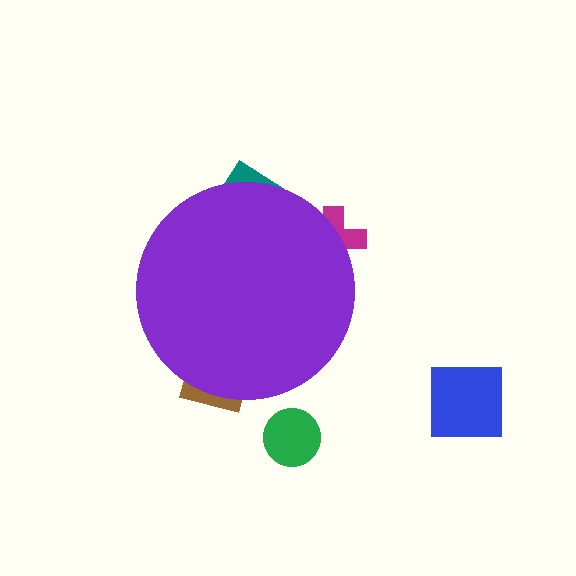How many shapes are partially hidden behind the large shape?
3 shapes are partially hidden.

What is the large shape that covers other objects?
A purple circle.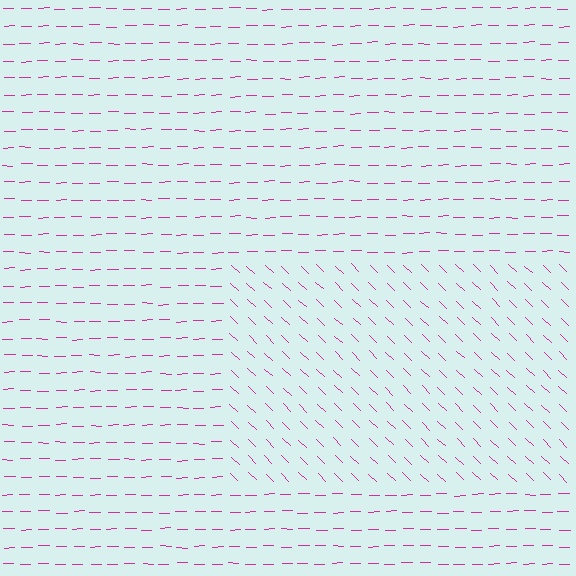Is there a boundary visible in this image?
Yes, there is a texture boundary formed by a change in line orientation.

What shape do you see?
I see a rectangle.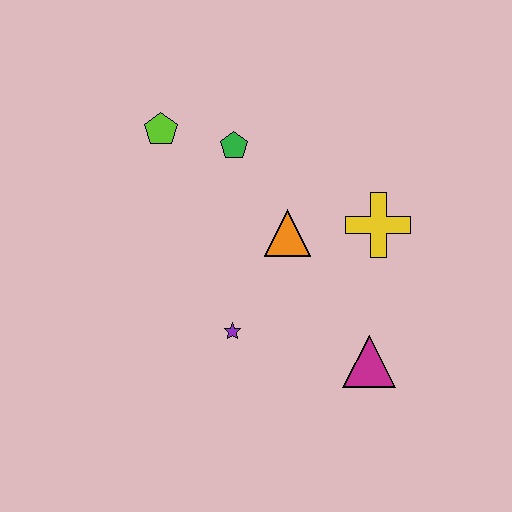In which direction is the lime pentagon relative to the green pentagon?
The lime pentagon is to the left of the green pentagon.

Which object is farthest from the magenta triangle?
The lime pentagon is farthest from the magenta triangle.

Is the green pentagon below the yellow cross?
No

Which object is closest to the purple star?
The orange triangle is closest to the purple star.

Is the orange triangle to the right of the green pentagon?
Yes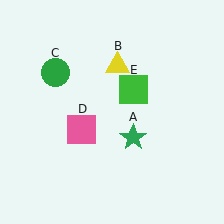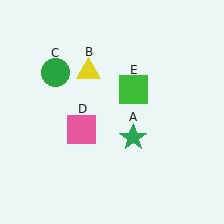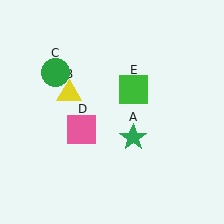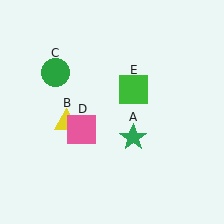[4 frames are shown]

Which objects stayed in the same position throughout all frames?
Green star (object A) and green circle (object C) and pink square (object D) and green square (object E) remained stationary.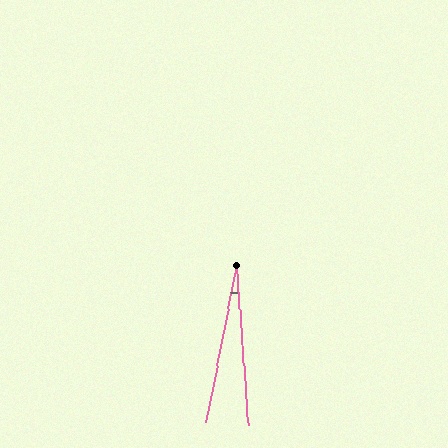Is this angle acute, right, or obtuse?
It is acute.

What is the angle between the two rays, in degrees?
Approximately 15 degrees.